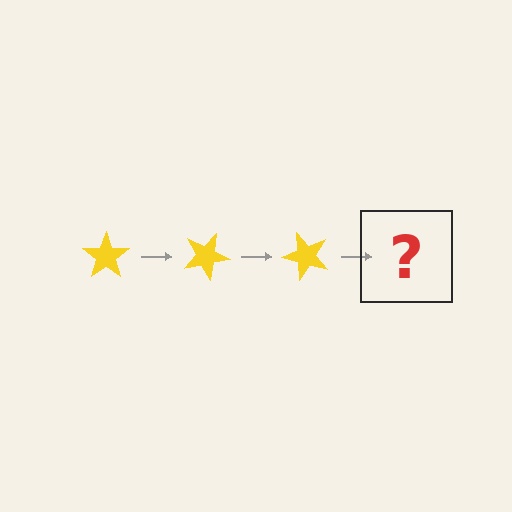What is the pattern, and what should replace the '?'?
The pattern is that the star rotates 25 degrees each step. The '?' should be a yellow star rotated 75 degrees.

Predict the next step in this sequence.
The next step is a yellow star rotated 75 degrees.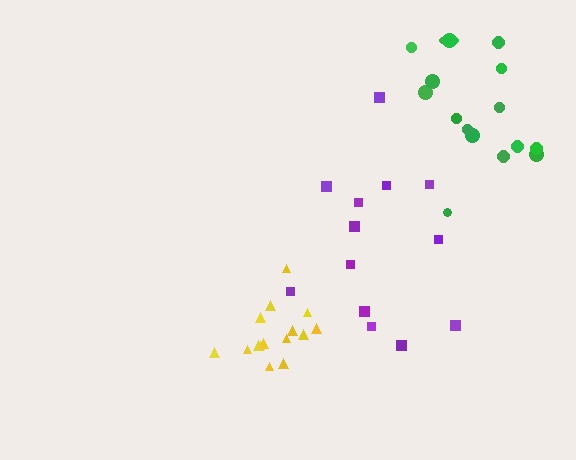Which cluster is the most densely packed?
Yellow.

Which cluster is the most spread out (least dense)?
Purple.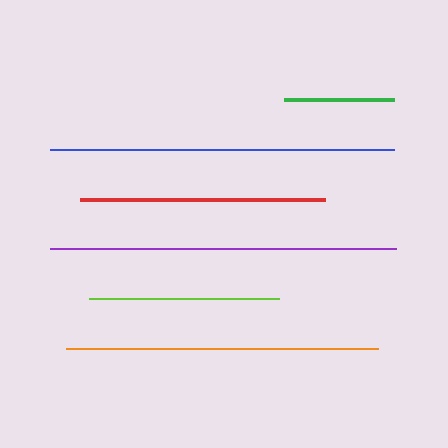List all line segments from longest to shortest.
From longest to shortest: purple, blue, orange, red, lime, green.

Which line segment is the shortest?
The green line is the shortest at approximately 110 pixels.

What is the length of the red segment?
The red segment is approximately 244 pixels long.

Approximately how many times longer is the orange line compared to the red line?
The orange line is approximately 1.3 times the length of the red line.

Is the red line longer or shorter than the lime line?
The red line is longer than the lime line.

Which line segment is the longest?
The purple line is the longest at approximately 346 pixels.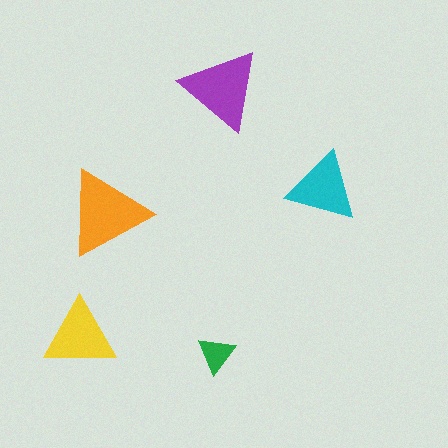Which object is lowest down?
The green triangle is bottommost.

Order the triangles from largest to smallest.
the orange one, the purple one, the yellow one, the cyan one, the green one.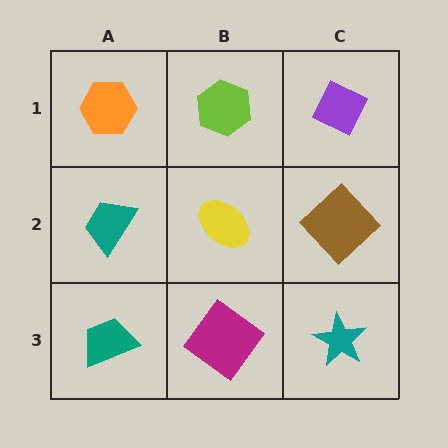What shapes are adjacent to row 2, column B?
A lime hexagon (row 1, column B), a magenta diamond (row 3, column B), a teal trapezoid (row 2, column A), a brown diamond (row 2, column C).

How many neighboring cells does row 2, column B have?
4.